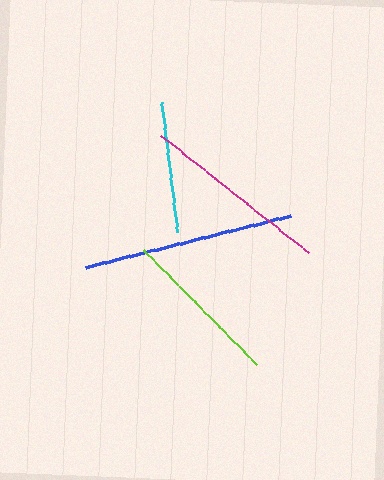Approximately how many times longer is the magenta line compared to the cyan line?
The magenta line is approximately 1.4 times the length of the cyan line.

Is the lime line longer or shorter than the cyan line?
The lime line is longer than the cyan line.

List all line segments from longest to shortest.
From longest to shortest: blue, magenta, lime, cyan.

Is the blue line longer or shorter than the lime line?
The blue line is longer than the lime line.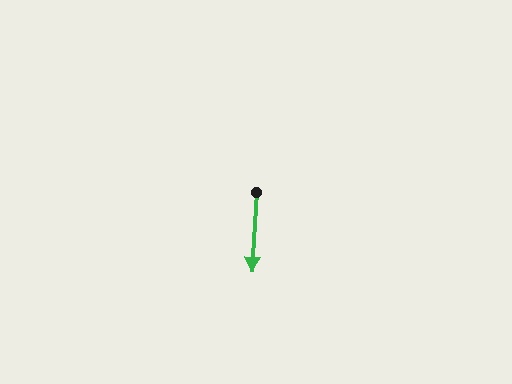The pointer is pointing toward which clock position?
Roughly 6 o'clock.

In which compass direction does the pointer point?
South.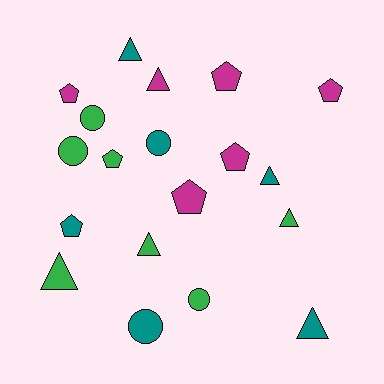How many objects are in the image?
There are 19 objects.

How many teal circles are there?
There are 2 teal circles.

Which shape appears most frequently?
Triangle, with 7 objects.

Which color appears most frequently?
Green, with 7 objects.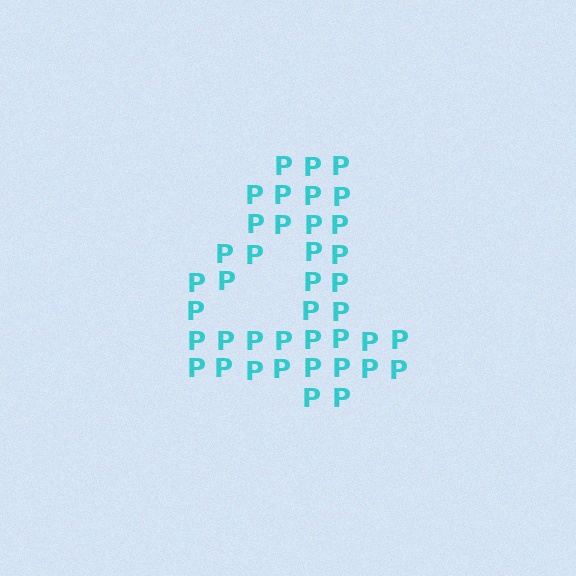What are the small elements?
The small elements are letter P's.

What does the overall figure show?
The overall figure shows the digit 4.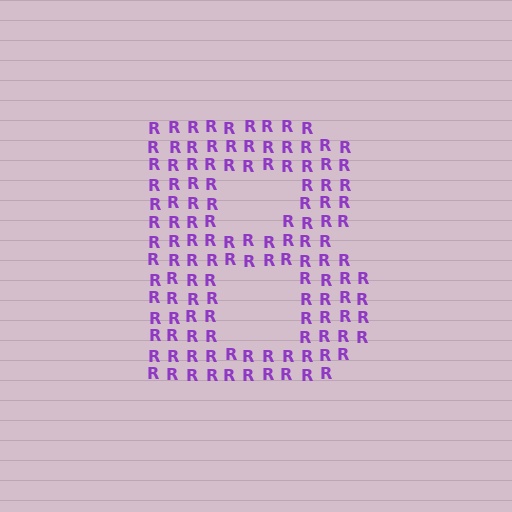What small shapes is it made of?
It is made of small letter R's.